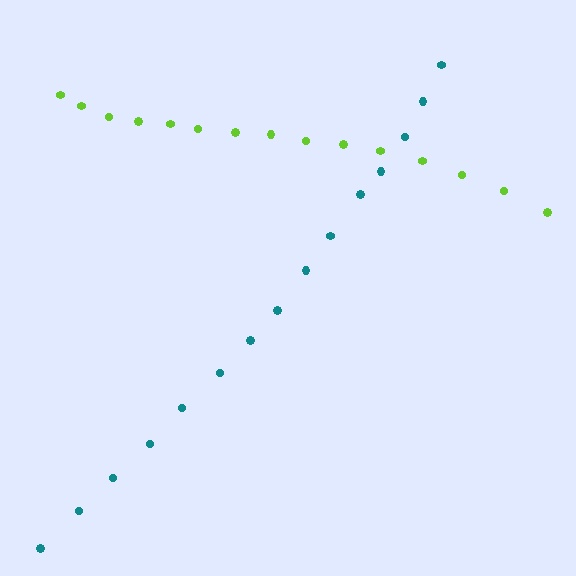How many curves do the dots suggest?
There are 2 distinct paths.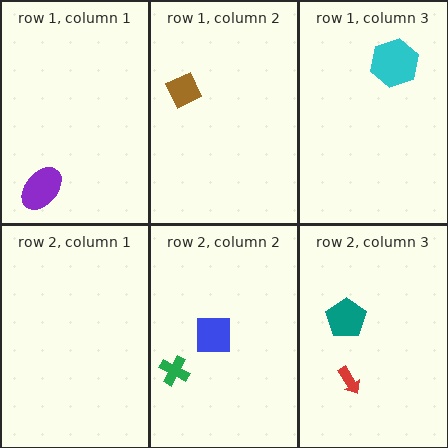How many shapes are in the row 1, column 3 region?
1.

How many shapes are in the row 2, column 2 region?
2.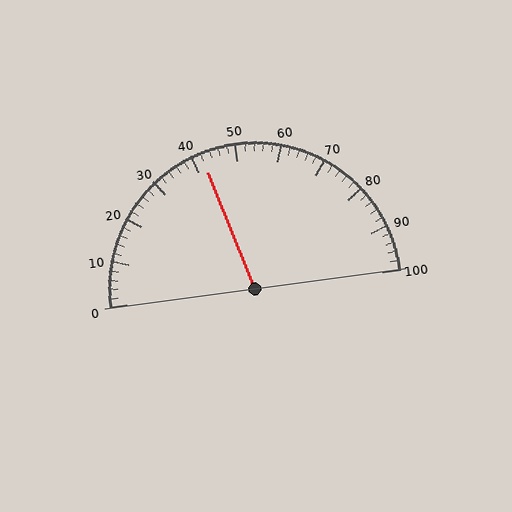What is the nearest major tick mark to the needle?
The nearest major tick mark is 40.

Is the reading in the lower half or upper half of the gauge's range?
The reading is in the lower half of the range (0 to 100).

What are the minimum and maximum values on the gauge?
The gauge ranges from 0 to 100.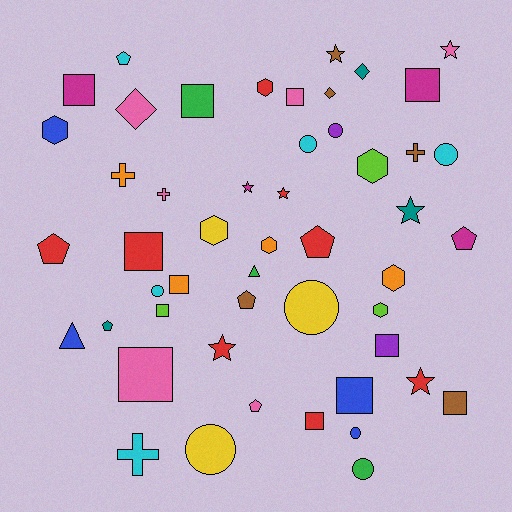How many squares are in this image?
There are 12 squares.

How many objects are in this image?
There are 50 objects.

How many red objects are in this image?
There are 8 red objects.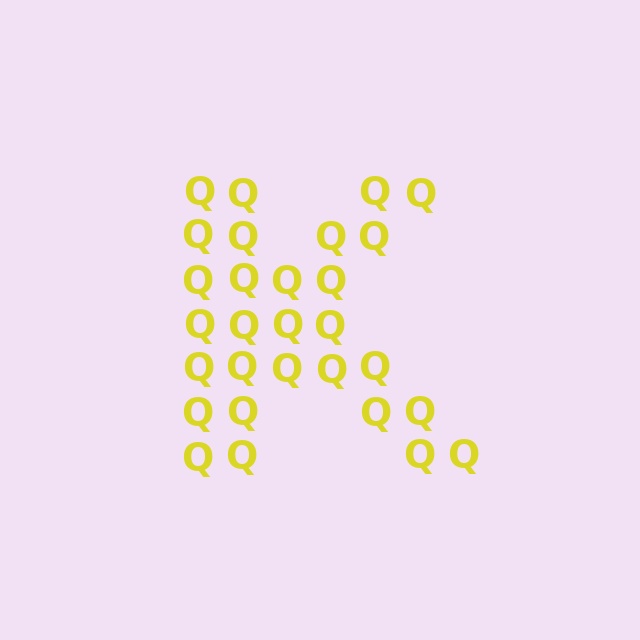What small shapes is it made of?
It is made of small letter Q's.